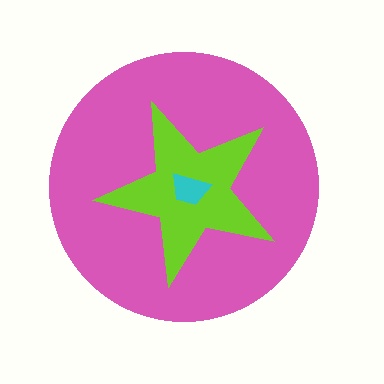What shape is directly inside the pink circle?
The lime star.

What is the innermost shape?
The cyan trapezoid.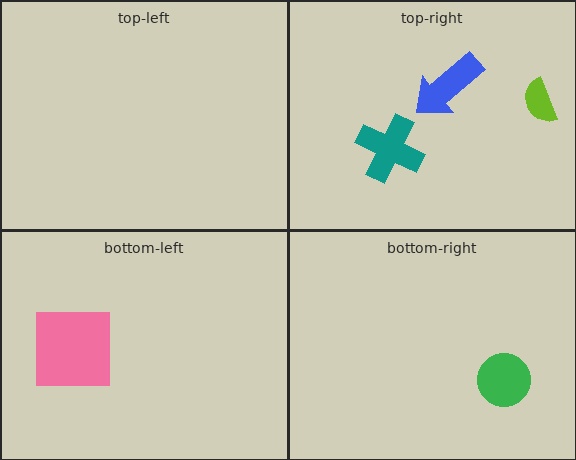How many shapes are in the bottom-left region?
1.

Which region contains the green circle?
The bottom-right region.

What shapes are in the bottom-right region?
The green circle.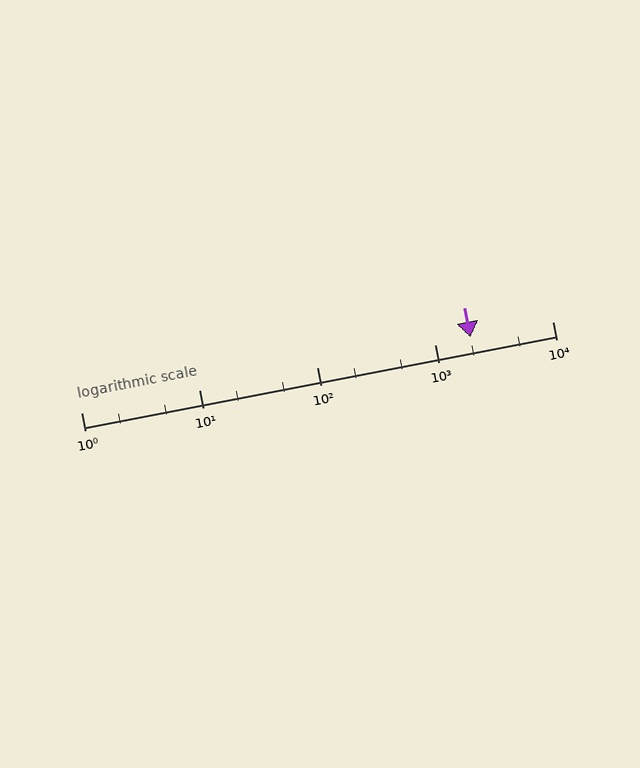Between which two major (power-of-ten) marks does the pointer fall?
The pointer is between 1000 and 10000.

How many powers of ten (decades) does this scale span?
The scale spans 4 decades, from 1 to 10000.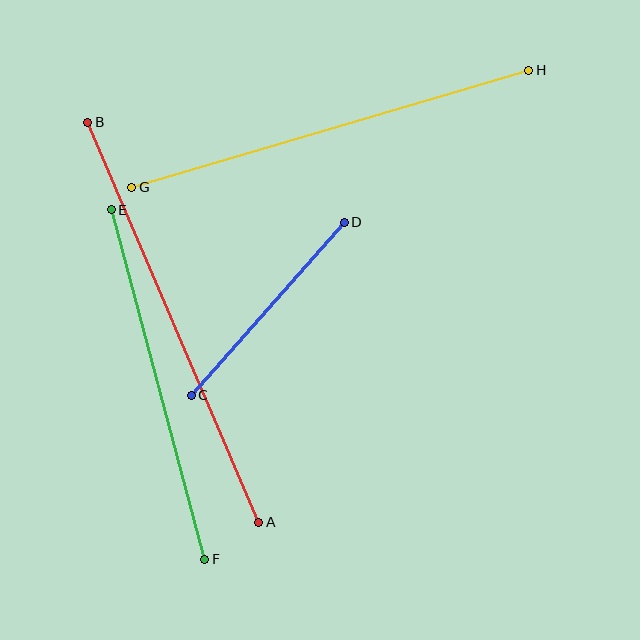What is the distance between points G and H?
The distance is approximately 414 pixels.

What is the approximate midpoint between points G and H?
The midpoint is at approximately (330, 129) pixels.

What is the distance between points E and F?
The distance is approximately 362 pixels.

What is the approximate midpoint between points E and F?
The midpoint is at approximately (158, 385) pixels.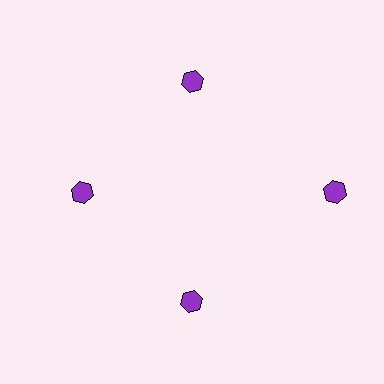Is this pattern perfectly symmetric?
No. The 4 purple hexagons are arranged in a ring, but one element near the 3 o'clock position is pushed outward from the center, breaking the 4-fold rotational symmetry.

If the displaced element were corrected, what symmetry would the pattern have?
It would have 4-fold rotational symmetry — the pattern would map onto itself every 90 degrees.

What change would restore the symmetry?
The symmetry would be restored by moving it inward, back onto the ring so that all 4 hexagons sit at equal angles and equal distance from the center.